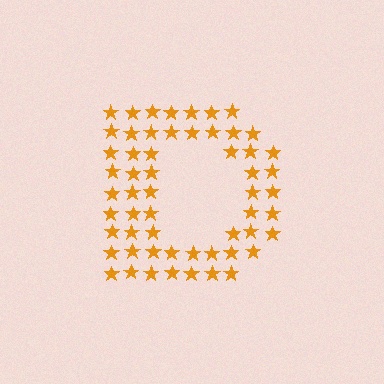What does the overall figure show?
The overall figure shows the letter D.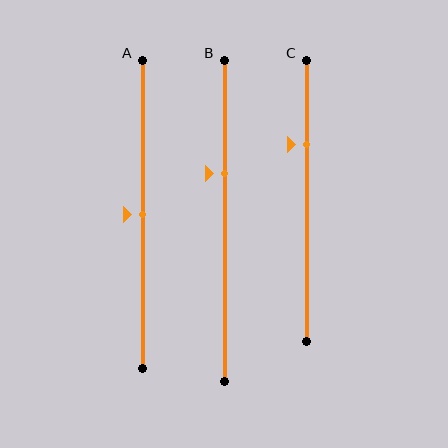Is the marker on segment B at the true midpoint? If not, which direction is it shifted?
No, the marker on segment B is shifted upward by about 15% of the segment length.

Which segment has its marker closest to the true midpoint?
Segment A has its marker closest to the true midpoint.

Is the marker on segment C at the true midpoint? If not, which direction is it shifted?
No, the marker on segment C is shifted upward by about 20% of the segment length.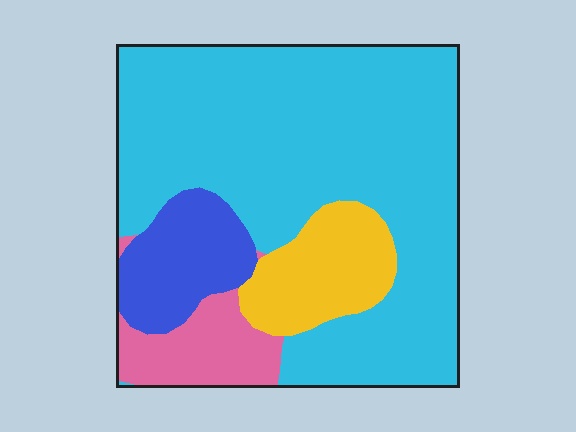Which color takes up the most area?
Cyan, at roughly 65%.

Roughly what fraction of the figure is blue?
Blue takes up about one eighth (1/8) of the figure.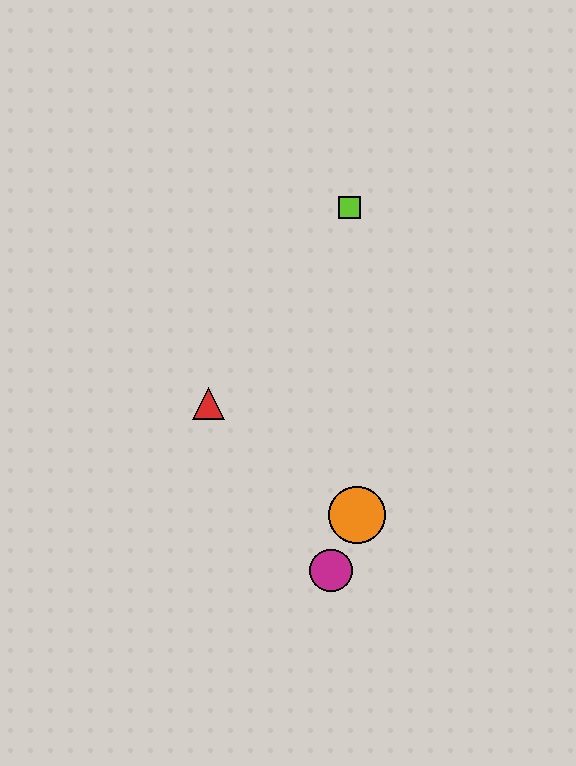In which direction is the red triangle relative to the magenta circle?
The red triangle is above the magenta circle.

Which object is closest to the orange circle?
The magenta circle is closest to the orange circle.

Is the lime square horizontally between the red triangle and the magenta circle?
No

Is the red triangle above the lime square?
No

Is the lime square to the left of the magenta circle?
No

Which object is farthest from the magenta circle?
The lime square is farthest from the magenta circle.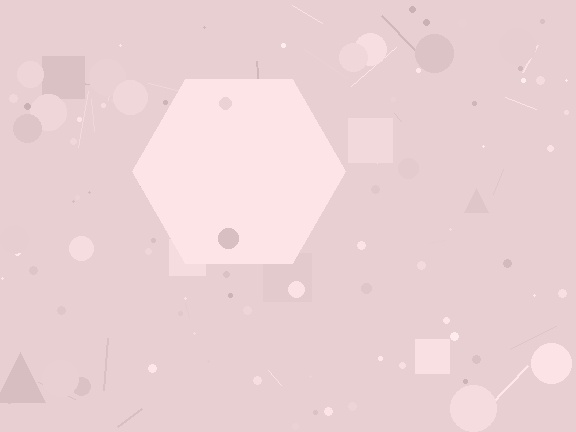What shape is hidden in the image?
A hexagon is hidden in the image.